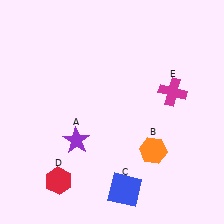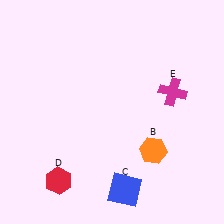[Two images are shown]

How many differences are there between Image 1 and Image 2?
There is 1 difference between the two images.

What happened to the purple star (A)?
The purple star (A) was removed in Image 2. It was in the bottom-left area of Image 1.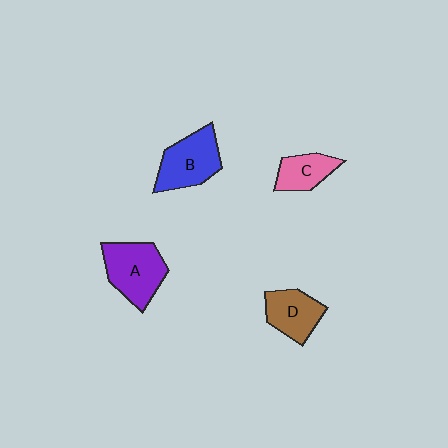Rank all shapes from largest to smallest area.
From largest to smallest: A (purple), B (blue), D (brown), C (pink).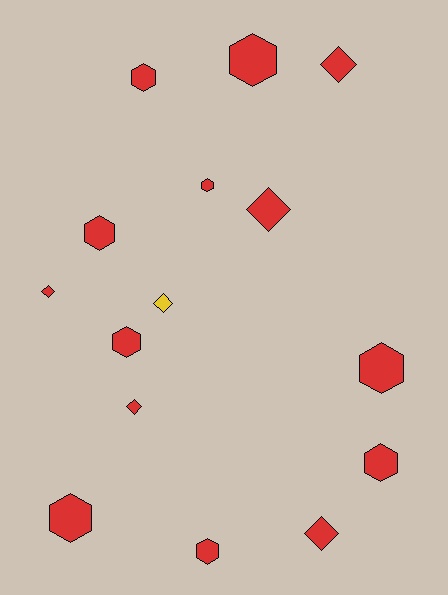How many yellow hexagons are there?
There are no yellow hexagons.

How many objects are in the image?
There are 15 objects.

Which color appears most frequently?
Red, with 14 objects.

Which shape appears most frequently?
Hexagon, with 9 objects.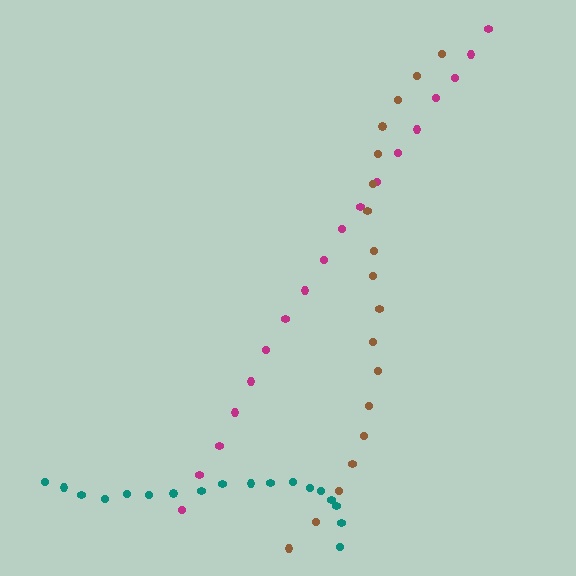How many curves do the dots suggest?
There are 3 distinct paths.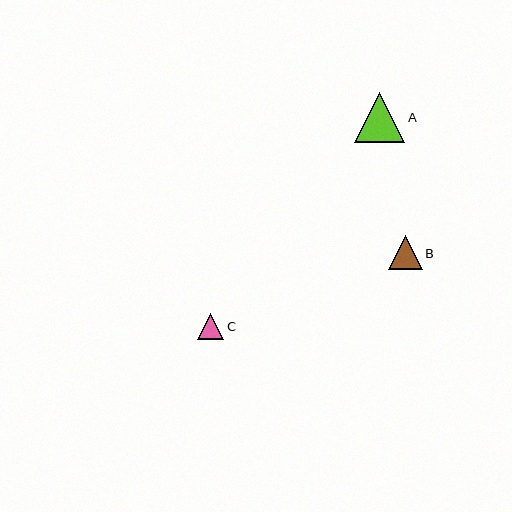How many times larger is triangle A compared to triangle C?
Triangle A is approximately 1.9 times the size of triangle C.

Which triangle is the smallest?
Triangle C is the smallest with a size of approximately 26 pixels.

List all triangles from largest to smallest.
From largest to smallest: A, B, C.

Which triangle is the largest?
Triangle A is the largest with a size of approximately 50 pixels.